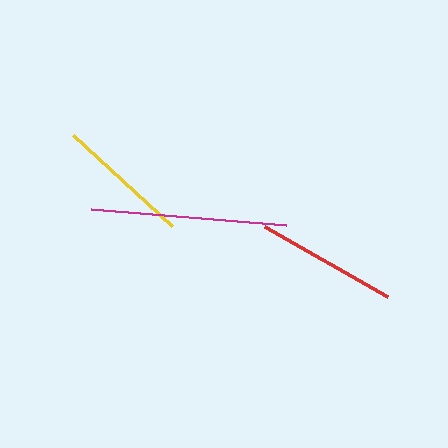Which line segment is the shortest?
The yellow line is the shortest at approximately 135 pixels.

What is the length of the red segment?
The red segment is approximately 142 pixels long.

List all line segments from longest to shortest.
From longest to shortest: magenta, red, yellow.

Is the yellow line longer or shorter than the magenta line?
The magenta line is longer than the yellow line.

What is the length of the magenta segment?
The magenta segment is approximately 196 pixels long.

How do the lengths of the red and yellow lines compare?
The red and yellow lines are approximately the same length.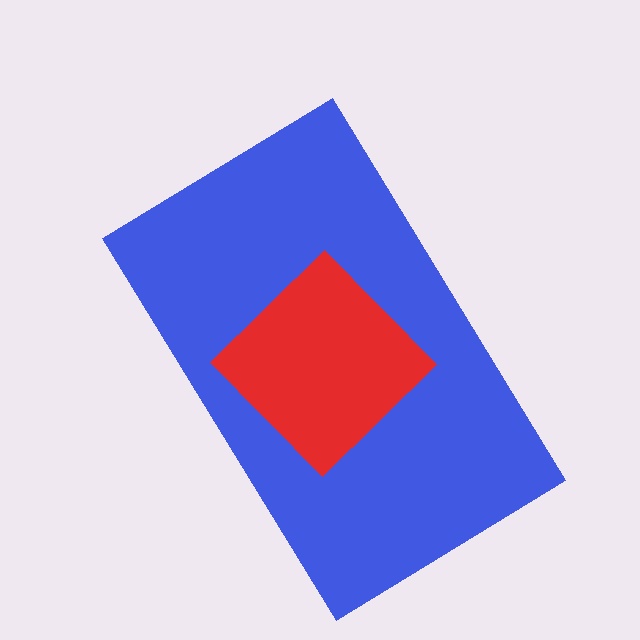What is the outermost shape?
The blue rectangle.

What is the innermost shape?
The red diamond.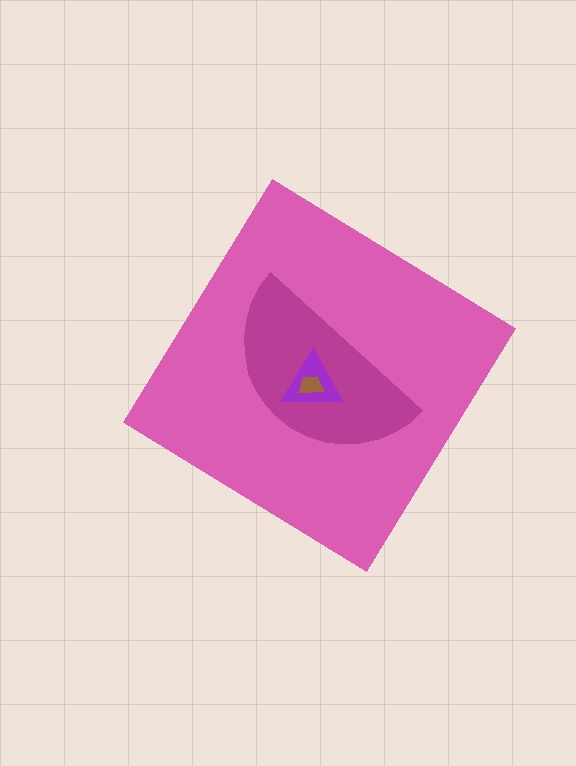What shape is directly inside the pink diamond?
The magenta semicircle.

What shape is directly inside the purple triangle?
The brown trapezoid.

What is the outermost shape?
The pink diamond.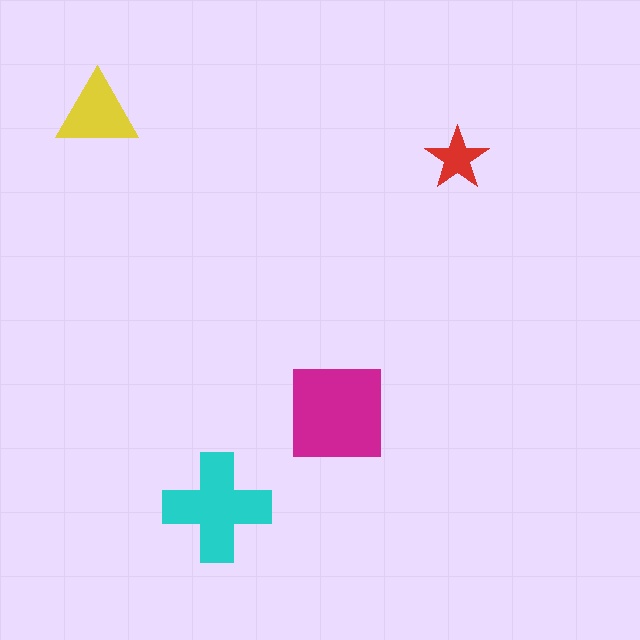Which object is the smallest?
The red star.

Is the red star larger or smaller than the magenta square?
Smaller.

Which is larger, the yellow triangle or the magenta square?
The magenta square.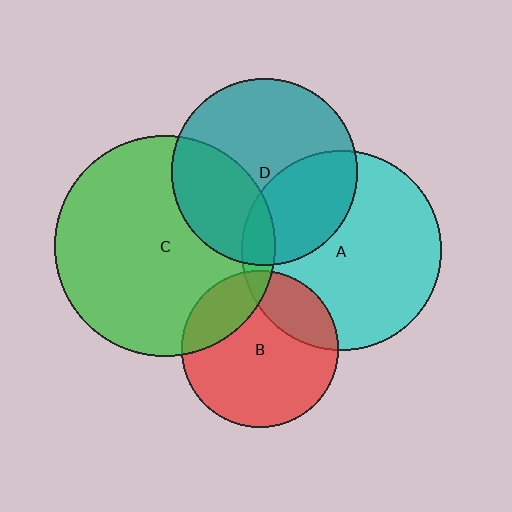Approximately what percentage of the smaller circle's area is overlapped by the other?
Approximately 35%.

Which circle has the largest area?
Circle C (green).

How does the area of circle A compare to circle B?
Approximately 1.6 times.